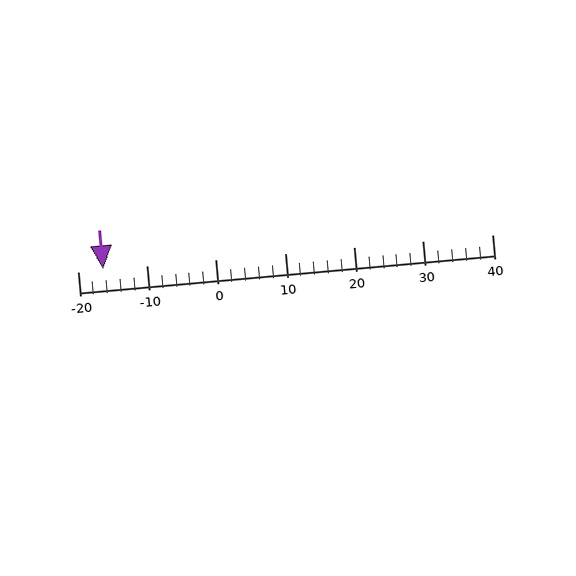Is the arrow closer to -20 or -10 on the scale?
The arrow is closer to -20.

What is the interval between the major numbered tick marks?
The major tick marks are spaced 10 units apart.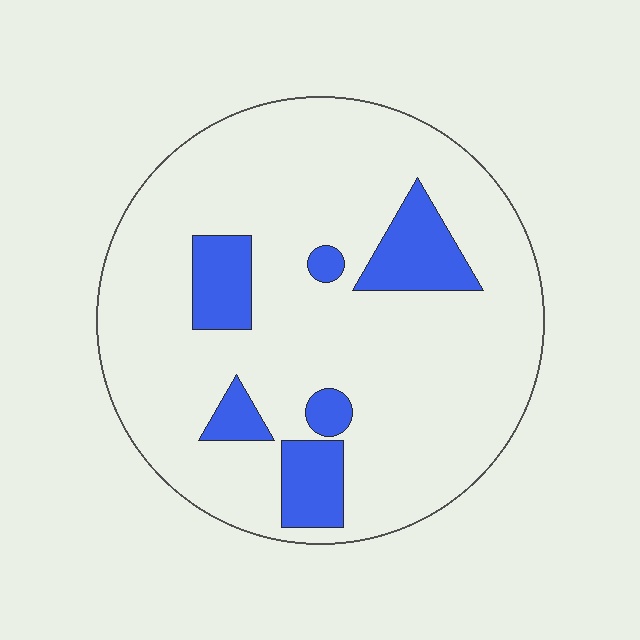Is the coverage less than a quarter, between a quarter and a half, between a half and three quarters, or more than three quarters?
Less than a quarter.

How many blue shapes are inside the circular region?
6.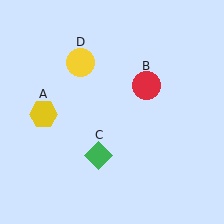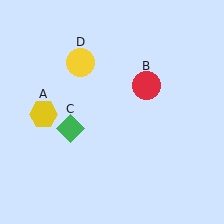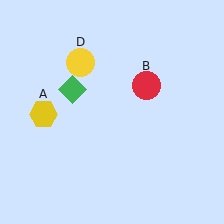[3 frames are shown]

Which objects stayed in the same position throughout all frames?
Yellow hexagon (object A) and red circle (object B) and yellow circle (object D) remained stationary.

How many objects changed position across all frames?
1 object changed position: green diamond (object C).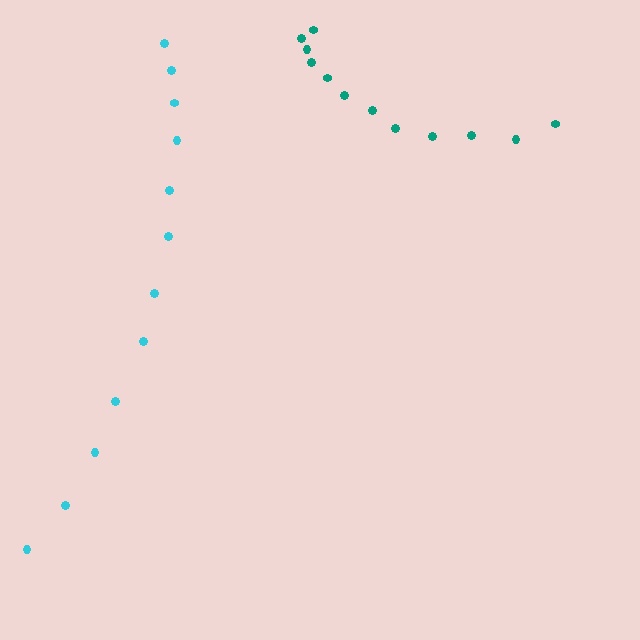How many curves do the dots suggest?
There are 2 distinct paths.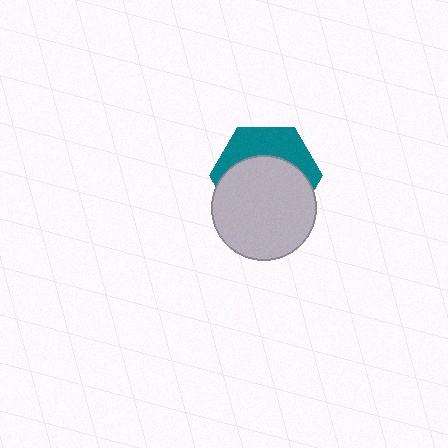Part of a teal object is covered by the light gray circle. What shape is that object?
It is a hexagon.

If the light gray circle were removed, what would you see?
You would see the complete teal hexagon.